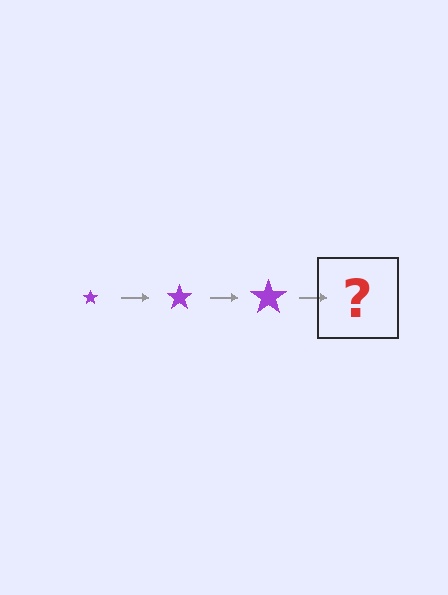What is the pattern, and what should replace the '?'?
The pattern is that the star gets progressively larger each step. The '?' should be a purple star, larger than the previous one.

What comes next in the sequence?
The next element should be a purple star, larger than the previous one.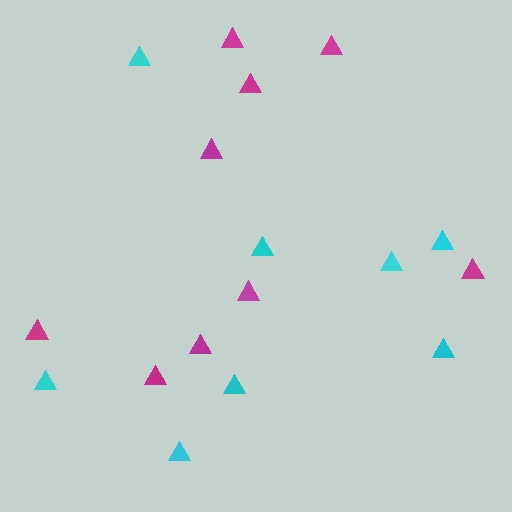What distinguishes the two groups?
There are 2 groups: one group of magenta triangles (9) and one group of cyan triangles (8).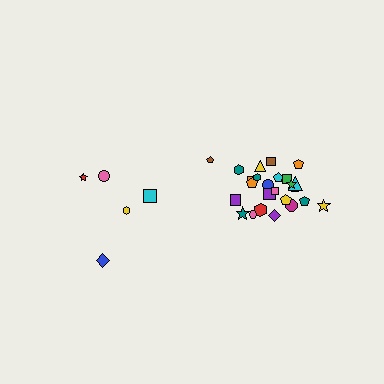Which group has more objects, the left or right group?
The right group.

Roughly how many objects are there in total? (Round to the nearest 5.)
Roughly 30 objects in total.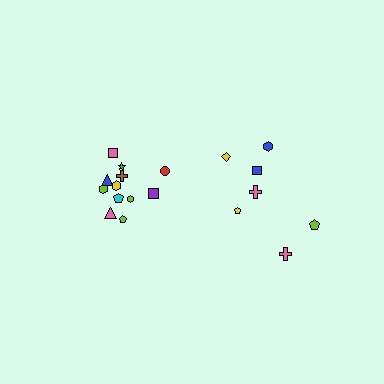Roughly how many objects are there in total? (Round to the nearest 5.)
Roughly 20 objects in total.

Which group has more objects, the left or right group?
The left group.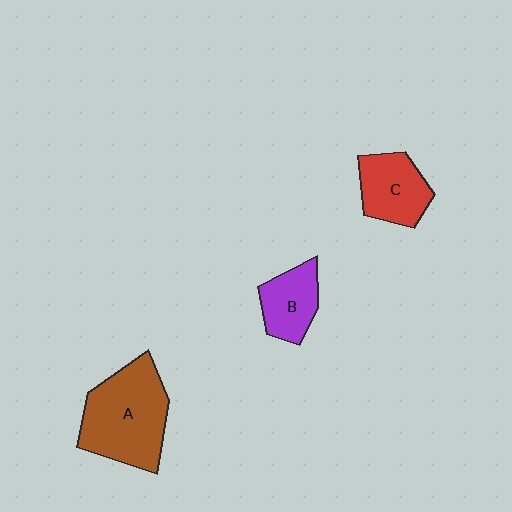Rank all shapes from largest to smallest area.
From largest to smallest: A (brown), C (red), B (purple).